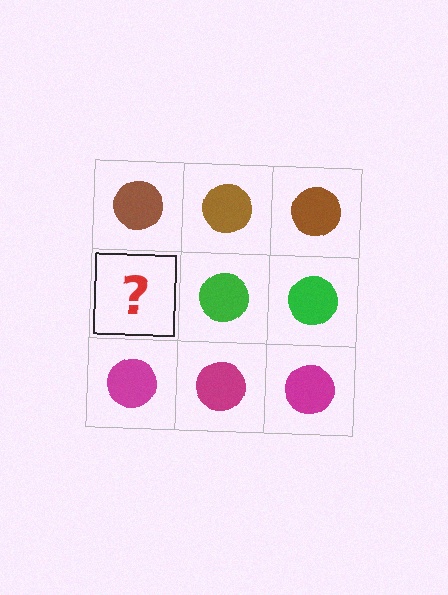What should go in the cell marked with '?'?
The missing cell should contain a green circle.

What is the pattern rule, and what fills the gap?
The rule is that each row has a consistent color. The gap should be filled with a green circle.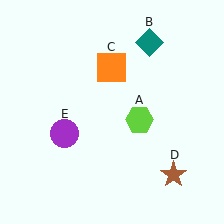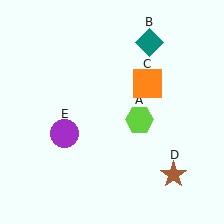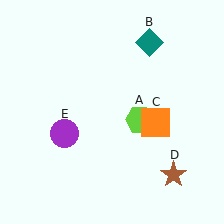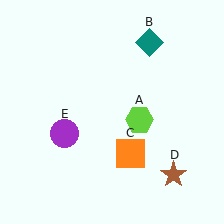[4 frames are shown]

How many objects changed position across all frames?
1 object changed position: orange square (object C).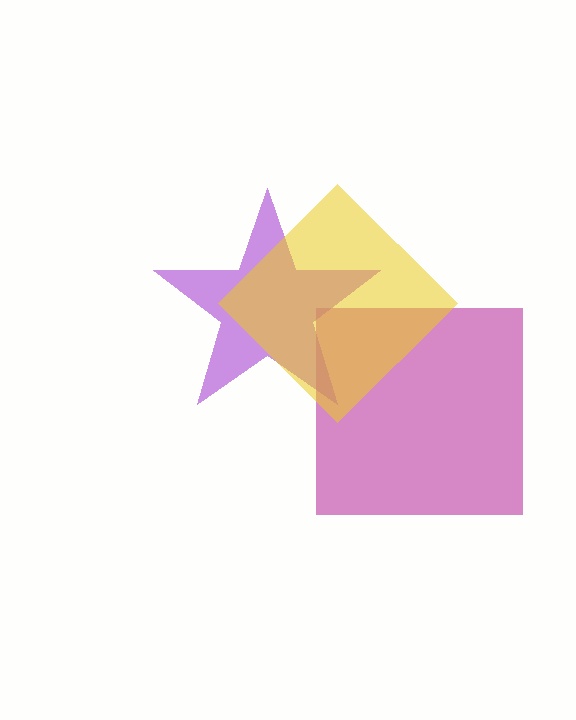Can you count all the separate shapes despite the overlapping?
Yes, there are 3 separate shapes.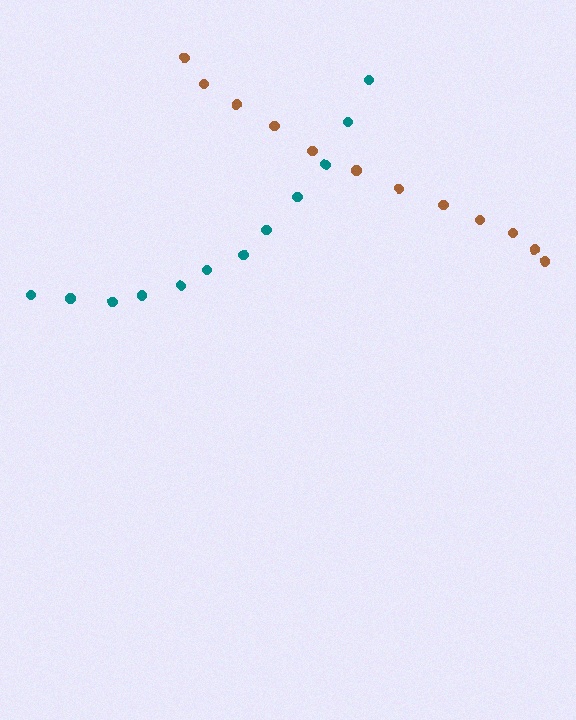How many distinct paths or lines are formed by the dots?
There are 2 distinct paths.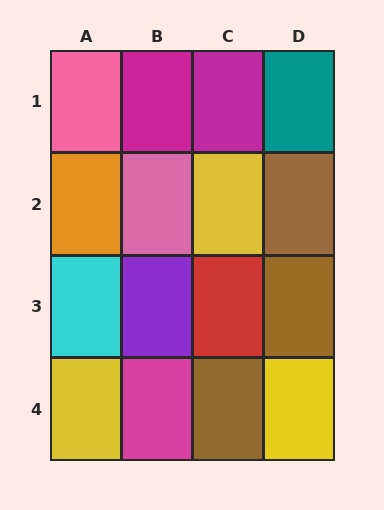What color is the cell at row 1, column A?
Pink.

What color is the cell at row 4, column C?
Brown.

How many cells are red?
1 cell is red.